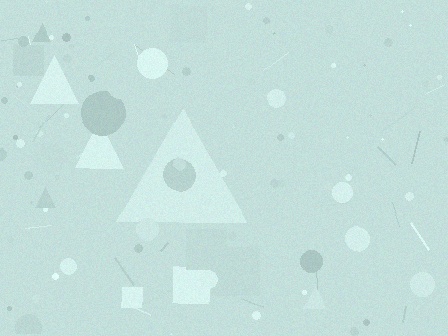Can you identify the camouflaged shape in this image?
The camouflaged shape is a triangle.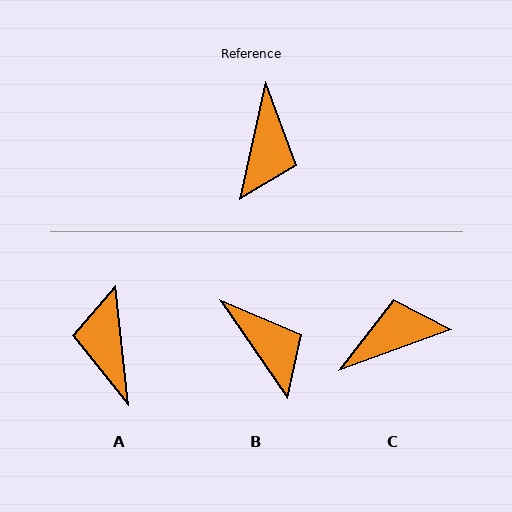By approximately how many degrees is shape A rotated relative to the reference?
Approximately 162 degrees clockwise.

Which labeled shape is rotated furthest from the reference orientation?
A, about 162 degrees away.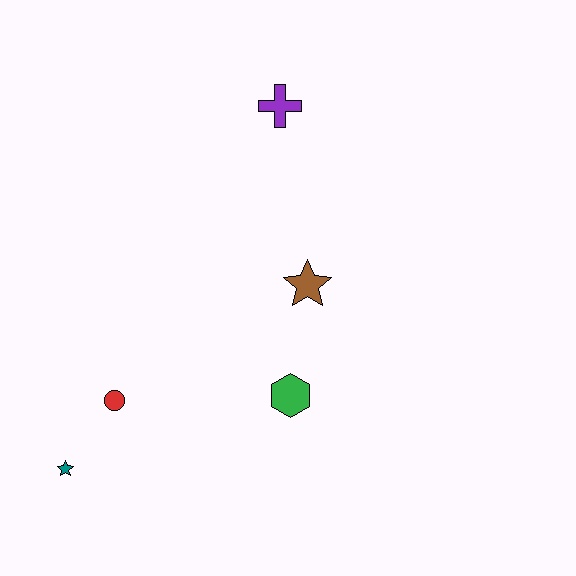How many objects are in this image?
There are 5 objects.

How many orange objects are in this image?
There are no orange objects.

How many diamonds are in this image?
There are no diamonds.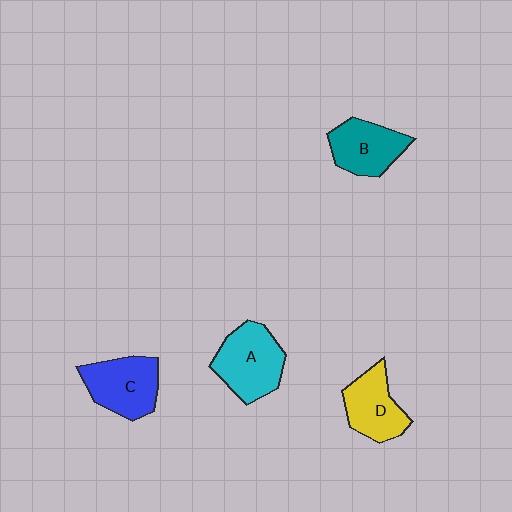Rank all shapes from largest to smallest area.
From largest to smallest: A (cyan), C (blue), B (teal), D (yellow).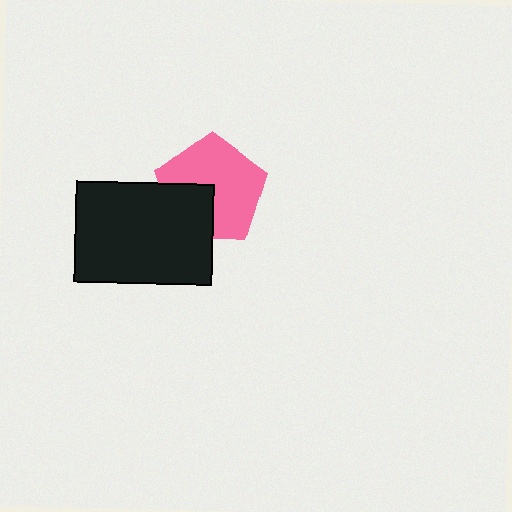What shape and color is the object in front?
The object in front is a black rectangle.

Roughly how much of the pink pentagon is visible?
Most of it is visible (roughly 69%).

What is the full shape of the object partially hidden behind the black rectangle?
The partially hidden object is a pink pentagon.